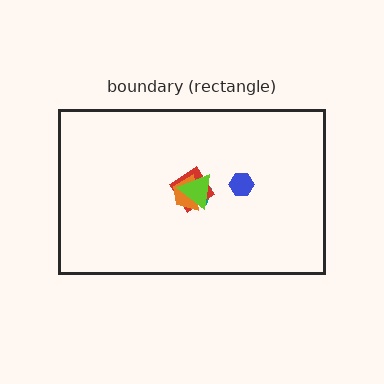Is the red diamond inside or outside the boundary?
Inside.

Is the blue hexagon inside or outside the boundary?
Inside.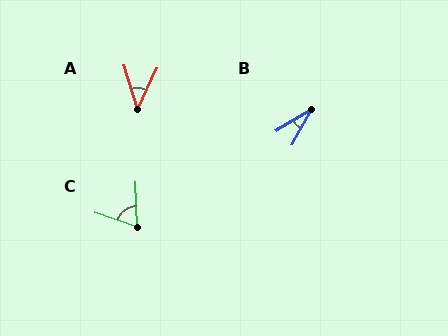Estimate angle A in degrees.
Approximately 43 degrees.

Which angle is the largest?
C, at approximately 69 degrees.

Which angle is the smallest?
B, at approximately 30 degrees.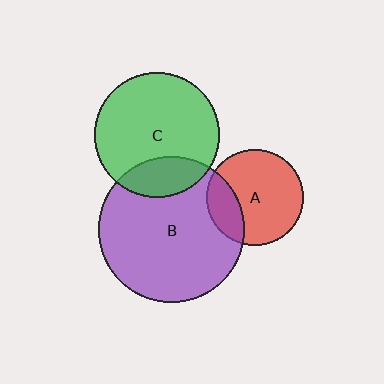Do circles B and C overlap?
Yes.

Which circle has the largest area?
Circle B (purple).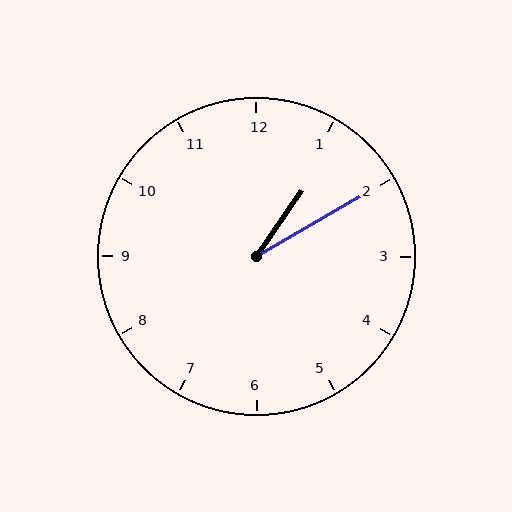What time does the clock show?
1:10.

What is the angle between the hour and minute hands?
Approximately 25 degrees.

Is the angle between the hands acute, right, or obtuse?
It is acute.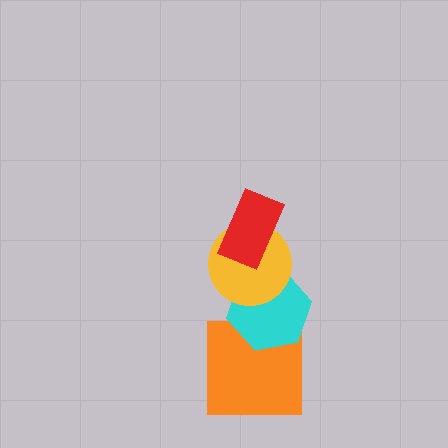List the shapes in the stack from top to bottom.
From top to bottom: the red rectangle, the yellow circle, the cyan hexagon, the orange square.